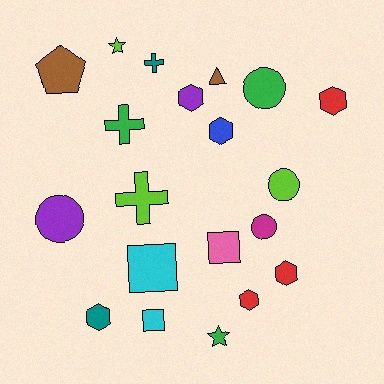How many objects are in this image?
There are 20 objects.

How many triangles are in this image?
There is 1 triangle.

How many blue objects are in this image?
There is 1 blue object.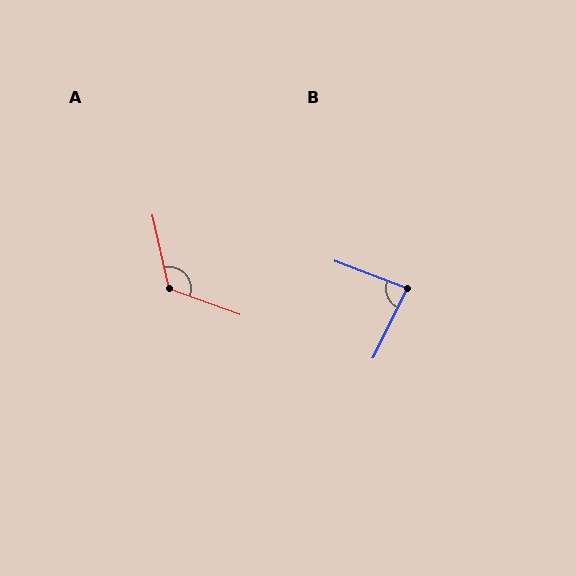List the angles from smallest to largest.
B (84°), A (122°).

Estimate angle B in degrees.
Approximately 84 degrees.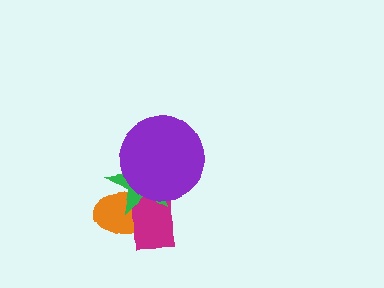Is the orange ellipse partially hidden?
Yes, it is partially covered by another shape.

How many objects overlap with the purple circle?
3 objects overlap with the purple circle.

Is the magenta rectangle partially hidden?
Yes, it is partially covered by another shape.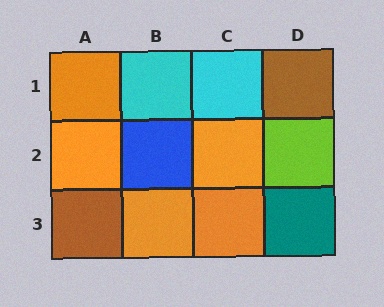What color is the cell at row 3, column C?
Orange.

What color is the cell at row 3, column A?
Brown.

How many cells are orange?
5 cells are orange.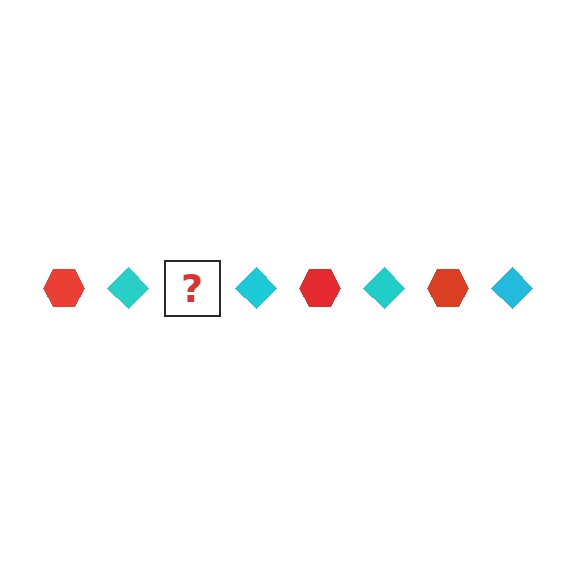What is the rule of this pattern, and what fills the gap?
The rule is that the pattern alternates between red hexagon and cyan diamond. The gap should be filled with a red hexagon.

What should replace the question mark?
The question mark should be replaced with a red hexagon.